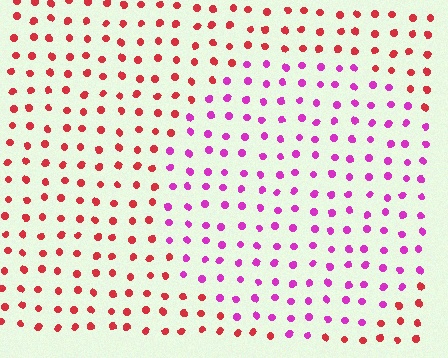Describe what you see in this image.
The image is filled with small red elements in a uniform arrangement. A circle-shaped region is visible where the elements are tinted to a slightly different hue, forming a subtle color boundary.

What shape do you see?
I see a circle.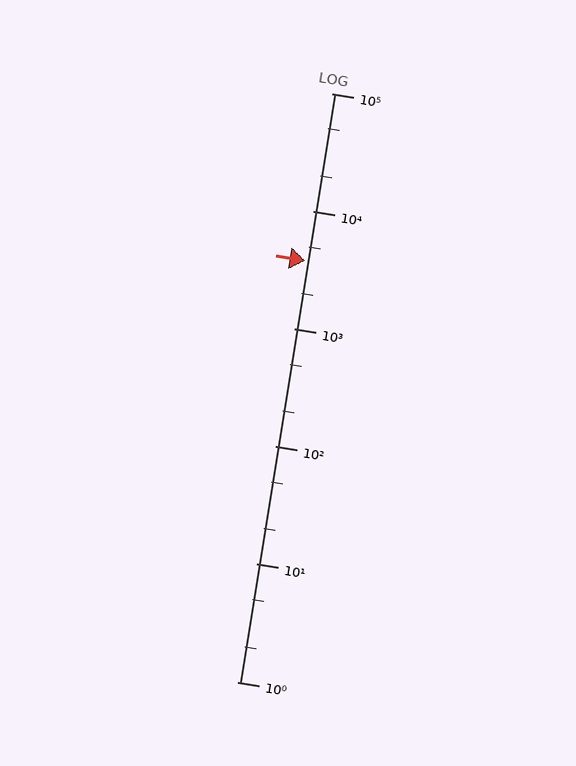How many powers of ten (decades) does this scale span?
The scale spans 5 decades, from 1 to 100000.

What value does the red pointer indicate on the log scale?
The pointer indicates approximately 3800.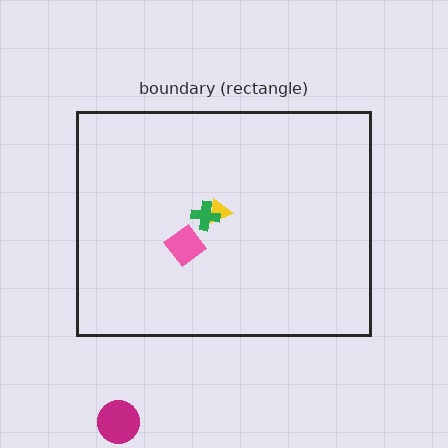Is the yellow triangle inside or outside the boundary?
Inside.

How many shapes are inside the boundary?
3 inside, 1 outside.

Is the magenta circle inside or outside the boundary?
Outside.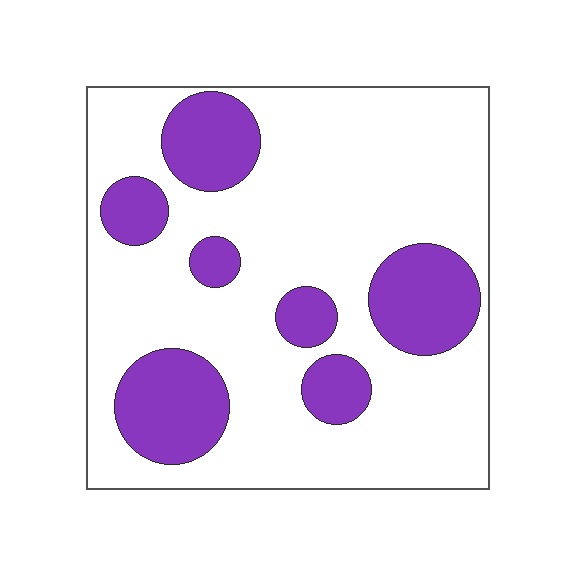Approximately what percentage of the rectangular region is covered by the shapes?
Approximately 25%.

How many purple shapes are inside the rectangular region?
7.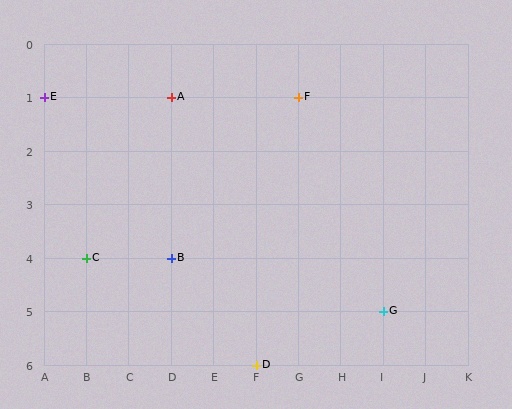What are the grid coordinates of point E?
Point E is at grid coordinates (A, 1).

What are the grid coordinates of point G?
Point G is at grid coordinates (I, 5).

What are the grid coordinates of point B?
Point B is at grid coordinates (D, 4).